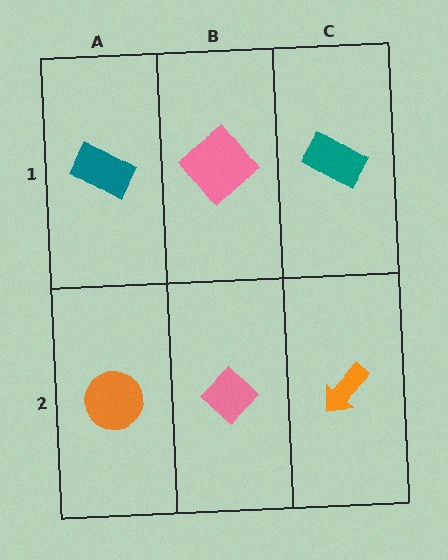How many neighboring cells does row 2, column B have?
3.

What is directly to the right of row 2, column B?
An orange arrow.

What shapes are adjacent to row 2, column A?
A teal rectangle (row 1, column A), a pink diamond (row 2, column B).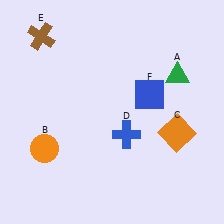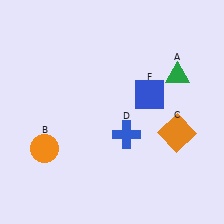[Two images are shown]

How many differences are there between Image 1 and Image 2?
There is 1 difference between the two images.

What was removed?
The brown cross (E) was removed in Image 2.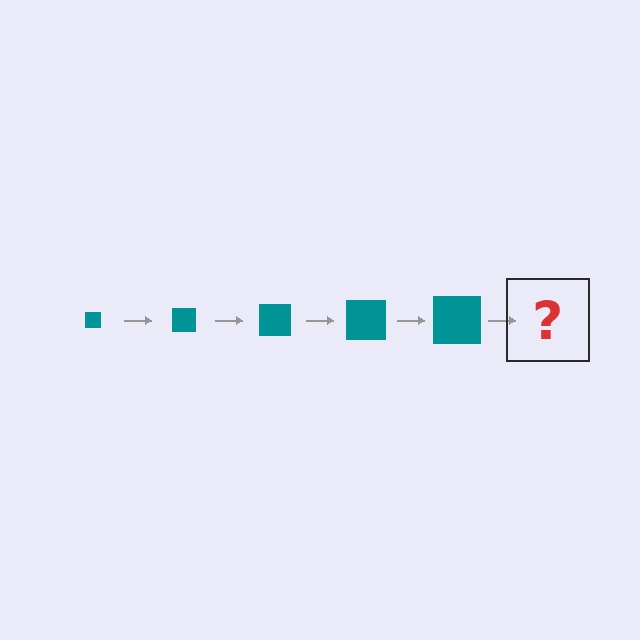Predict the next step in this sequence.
The next step is a teal square, larger than the previous one.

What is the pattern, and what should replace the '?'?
The pattern is that the square gets progressively larger each step. The '?' should be a teal square, larger than the previous one.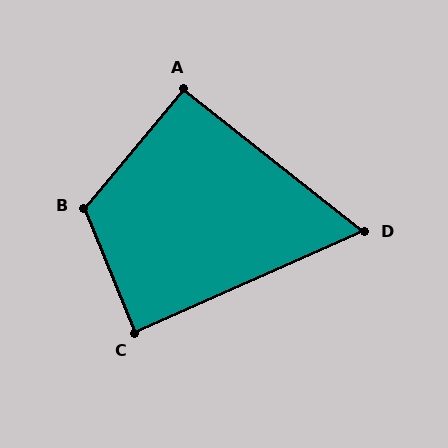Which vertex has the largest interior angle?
B, at approximately 118 degrees.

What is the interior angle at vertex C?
Approximately 88 degrees (approximately right).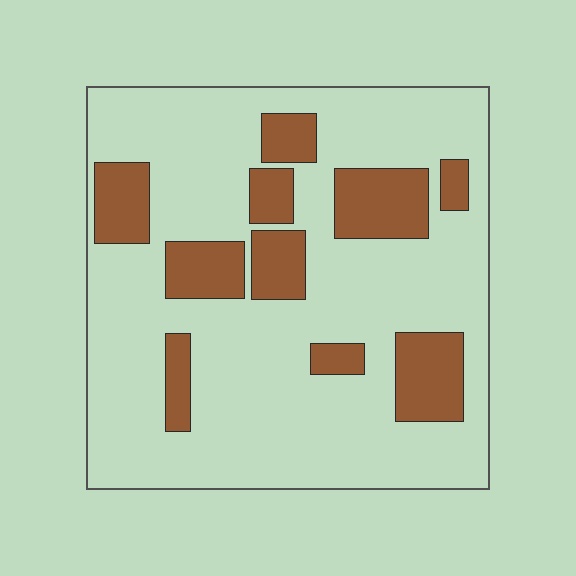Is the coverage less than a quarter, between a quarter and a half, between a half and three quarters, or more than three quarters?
Less than a quarter.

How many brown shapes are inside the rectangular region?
10.